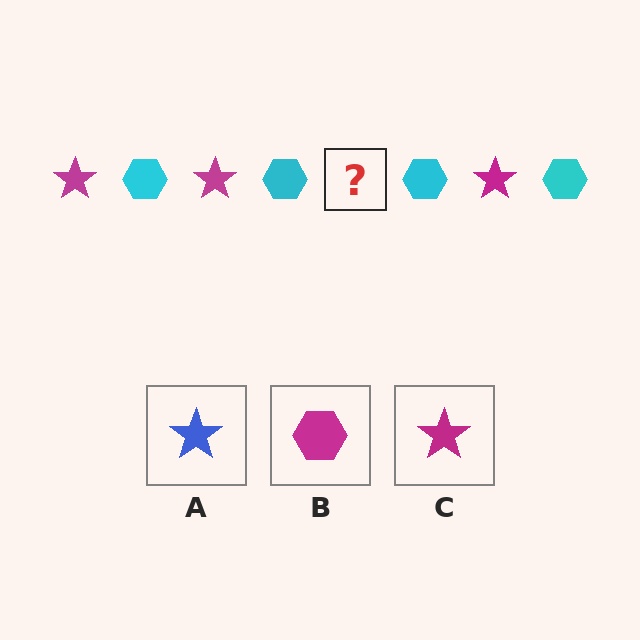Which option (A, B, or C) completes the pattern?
C.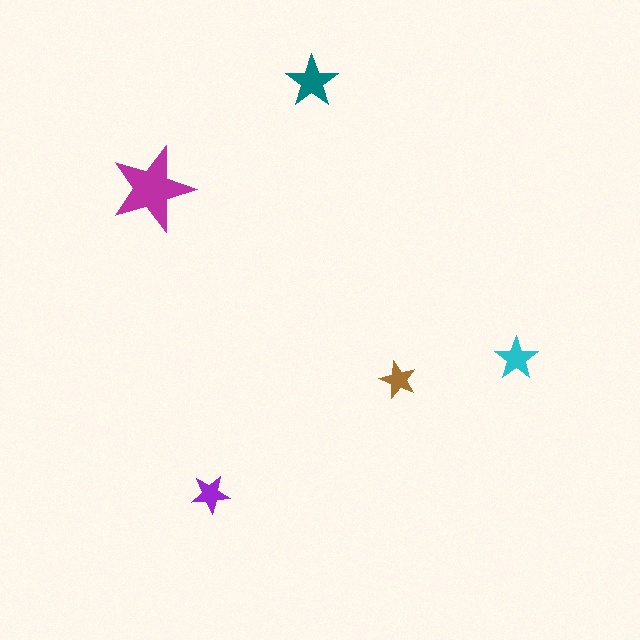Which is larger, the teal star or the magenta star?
The magenta one.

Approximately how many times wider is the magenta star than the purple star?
About 2 times wider.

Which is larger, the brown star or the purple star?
The purple one.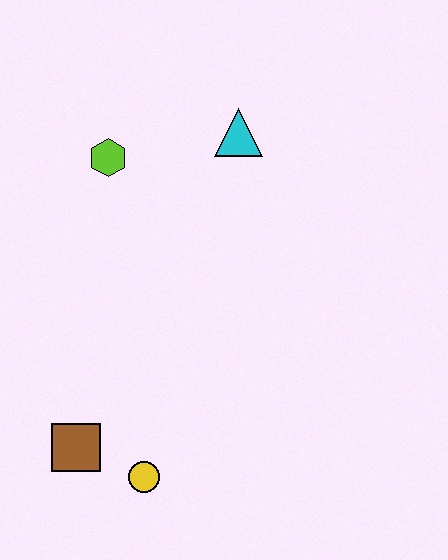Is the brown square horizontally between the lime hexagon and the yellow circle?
No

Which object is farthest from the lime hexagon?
The yellow circle is farthest from the lime hexagon.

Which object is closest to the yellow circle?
The brown square is closest to the yellow circle.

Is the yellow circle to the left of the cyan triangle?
Yes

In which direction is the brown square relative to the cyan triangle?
The brown square is below the cyan triangle.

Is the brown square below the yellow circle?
No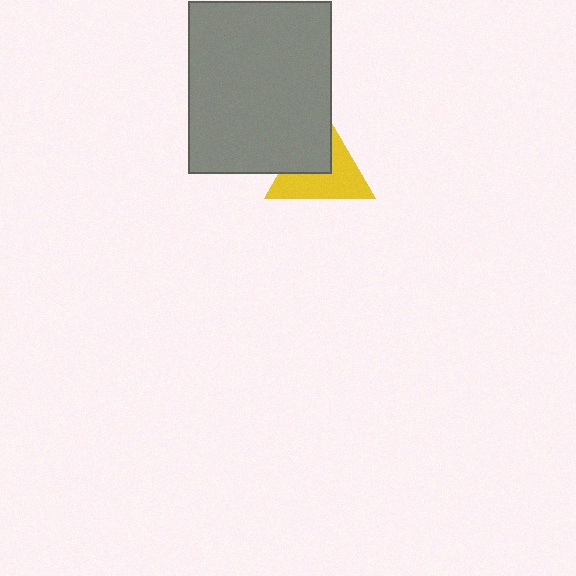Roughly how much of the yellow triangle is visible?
About half of it is visible (roughly 60%).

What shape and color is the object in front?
The object in front is a gray rectangle.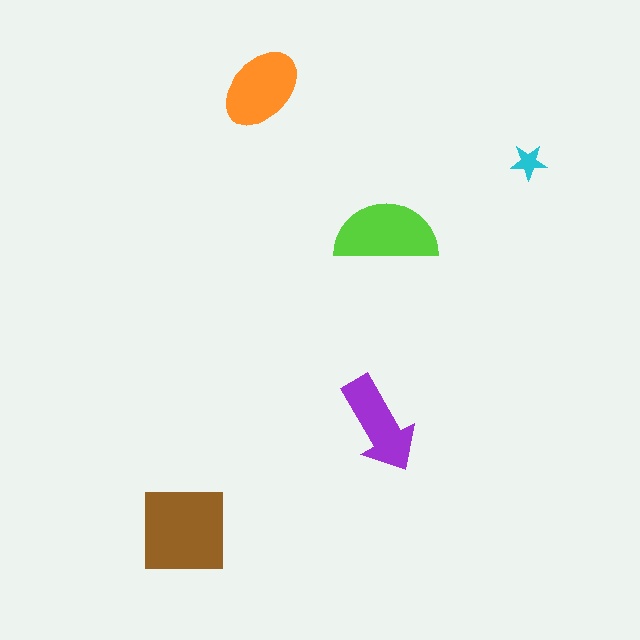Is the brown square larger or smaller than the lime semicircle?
Larger.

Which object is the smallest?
The cyan star.